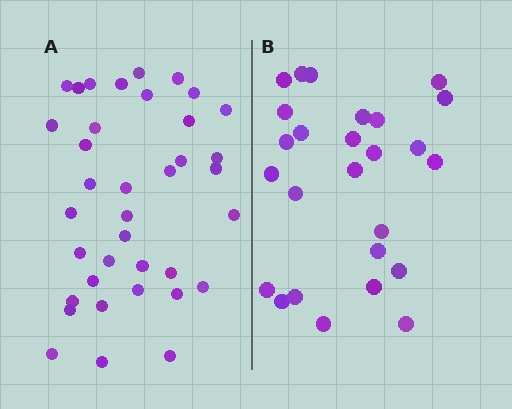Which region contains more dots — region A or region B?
Region A (the left region) has more dots.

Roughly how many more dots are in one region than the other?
Region A has roughly 12 or so more dots than region B.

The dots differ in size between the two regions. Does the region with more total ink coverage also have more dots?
No. Region B has more total ink coverage because its dots are larger, but region A actually contains more individual dots. Total area can be misleading — the number of items is what matters here.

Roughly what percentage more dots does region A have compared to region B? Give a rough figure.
About 40% more.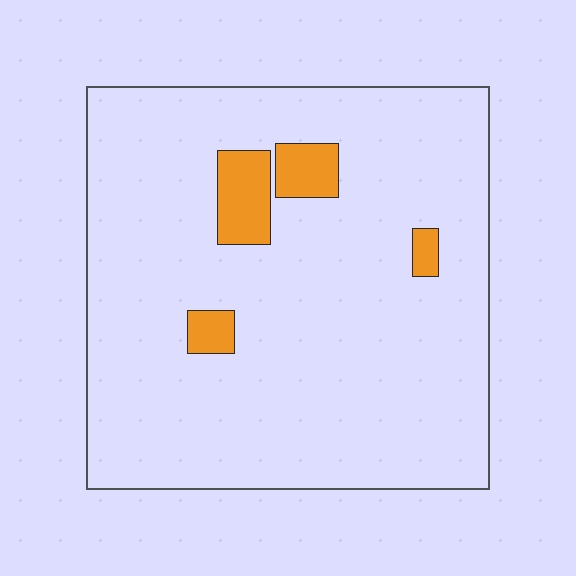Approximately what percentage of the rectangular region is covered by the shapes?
Approximately 5%.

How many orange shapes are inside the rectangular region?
4.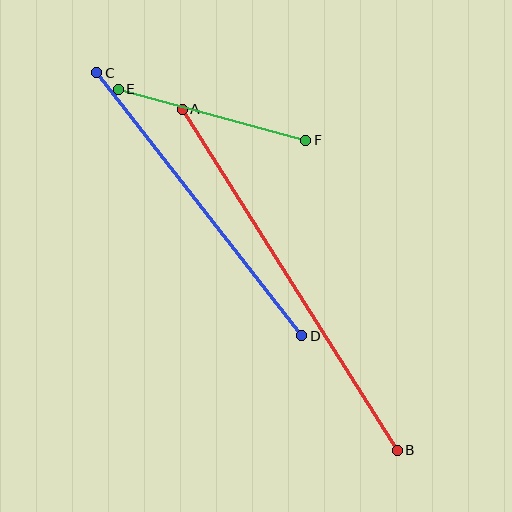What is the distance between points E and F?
The distance is approximately 194 pixels.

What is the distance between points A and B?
The distance is approximately 403 pixels.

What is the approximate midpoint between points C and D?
The midpoint is at approximately (199, 204) pixels.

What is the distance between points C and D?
The distance is approximately 333 pixels.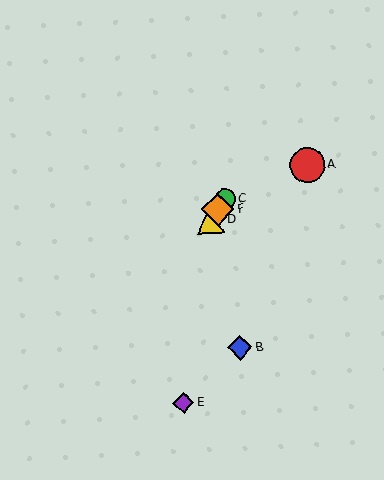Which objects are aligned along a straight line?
Objects C, D, F are aligned along a straight line.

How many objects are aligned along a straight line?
3 objects (C, D, F) are aligned along a straight line.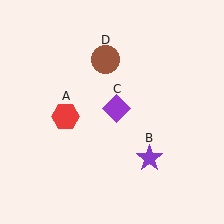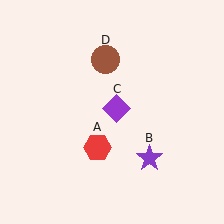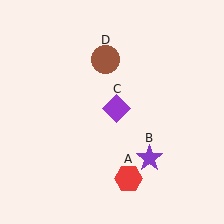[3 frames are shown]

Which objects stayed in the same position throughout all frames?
Purple star (object B) and purple diamond (object C) and brown circle (object D) remained stationary.